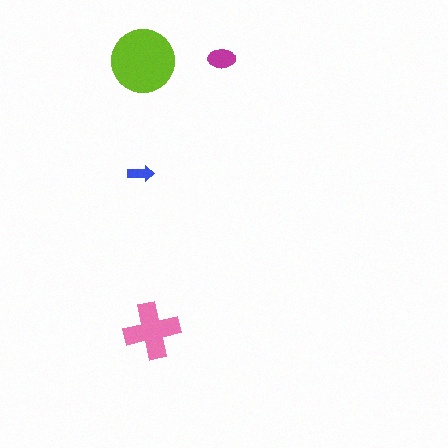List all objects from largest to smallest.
The lime circle, the pink cross, the magenta ellipse, the blue arrow.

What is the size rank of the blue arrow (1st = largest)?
4th.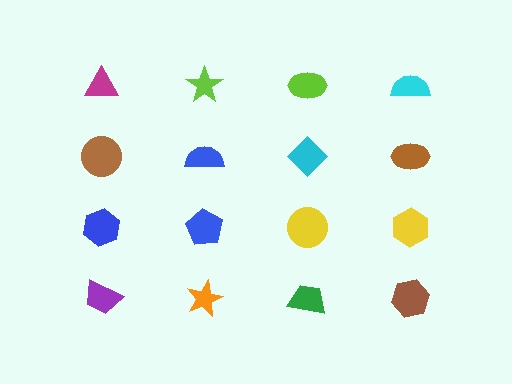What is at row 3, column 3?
A yellow circle.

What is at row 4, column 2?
An orange star.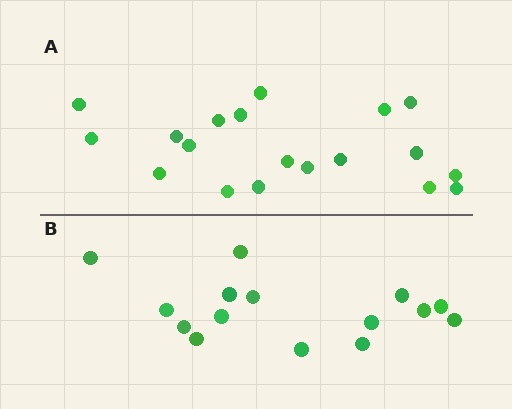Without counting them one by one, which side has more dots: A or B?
Region A (the top region) has more dots.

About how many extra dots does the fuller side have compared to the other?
Region A has about 4 more dots than region B.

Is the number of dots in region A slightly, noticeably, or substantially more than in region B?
Region A has noticeably more, but not dramatically so. The ratio is roughly 1.3 to 1.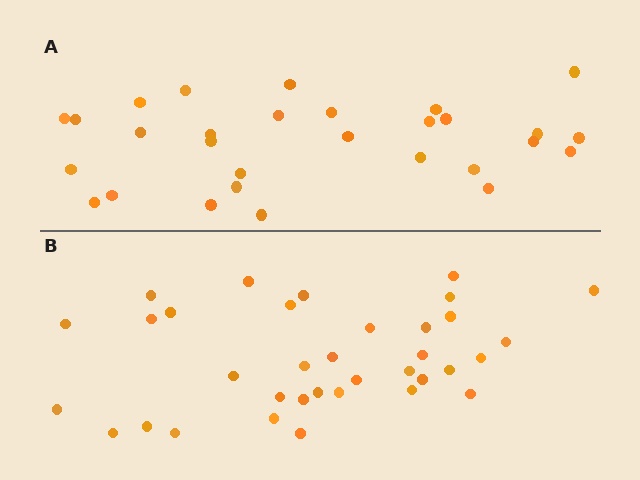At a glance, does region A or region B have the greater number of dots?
Region B (the bottom region) has more dots.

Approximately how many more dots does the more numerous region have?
Region B has about 6 more dots than region A.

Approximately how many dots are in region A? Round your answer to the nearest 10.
About 30 dots. (The exact count is 29, which rounds to 30.)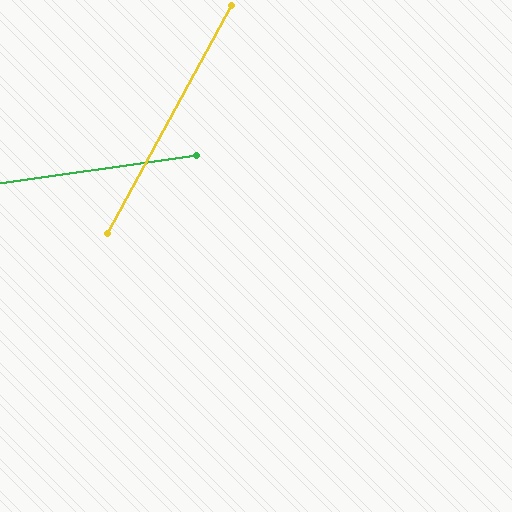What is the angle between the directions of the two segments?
Approximately 53 degrees.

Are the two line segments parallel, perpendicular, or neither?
Neither parallel nor perpendicular — they differ by about 53°.